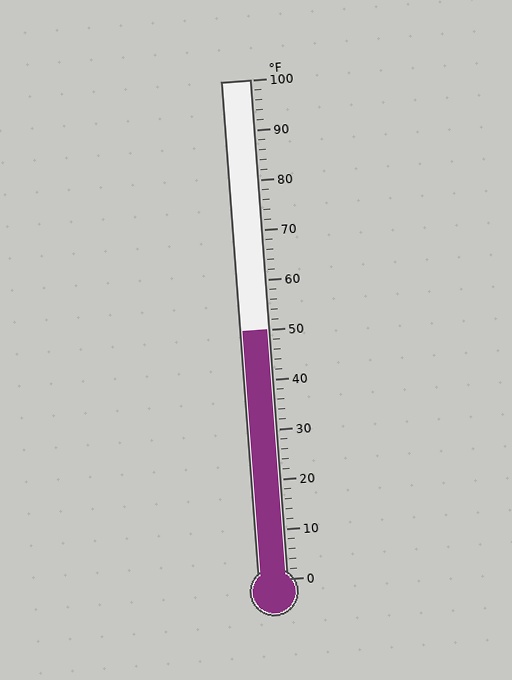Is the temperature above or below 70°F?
The temperature is below 70°F.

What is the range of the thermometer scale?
The thermometer scale ranges from 0°F to 100°F.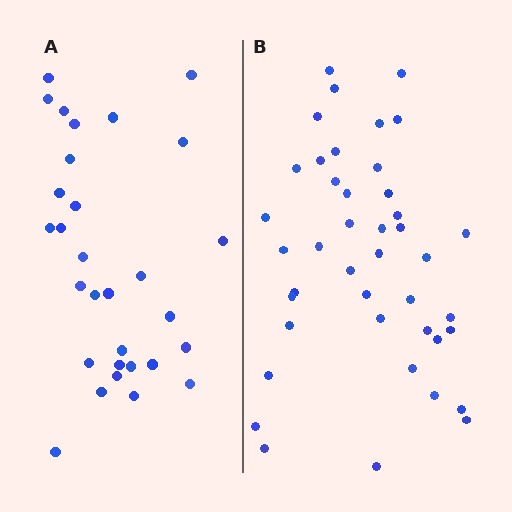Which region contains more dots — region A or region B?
Region B (the right region) has more dots.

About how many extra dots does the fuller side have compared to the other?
Region B has roughly 12 or so more dots than region A.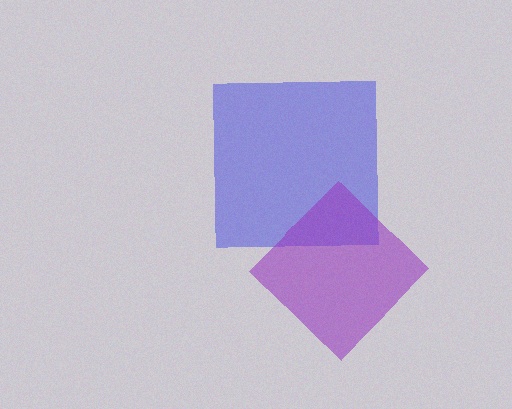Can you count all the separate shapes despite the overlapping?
Yes, there are 2 separate shapes.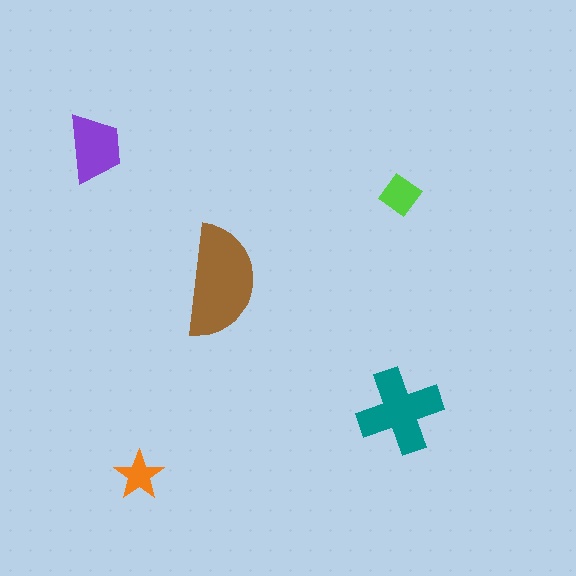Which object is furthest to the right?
The lime diamond is rightmost.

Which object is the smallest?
The orange star.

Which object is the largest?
The brown semicircle.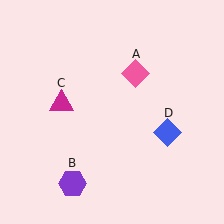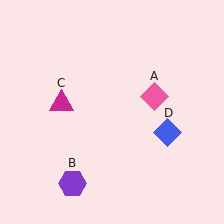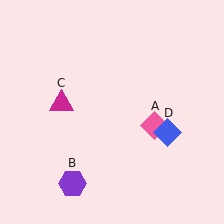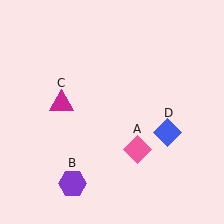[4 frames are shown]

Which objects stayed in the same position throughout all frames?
Purple hexagon (object B) and magenta triangle (object C) and blue diamond (object D) remained stationary.